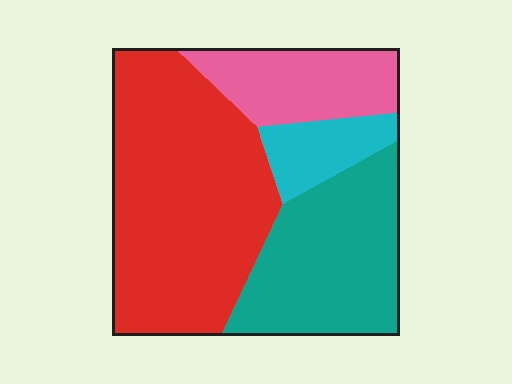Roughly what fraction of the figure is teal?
Teal takes up about one quarter (1/4) of the figure.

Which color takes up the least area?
Cyan, at roughly 10%.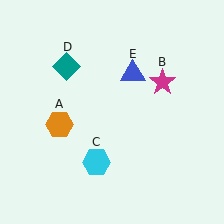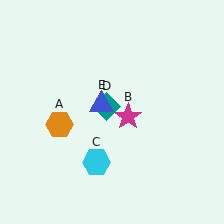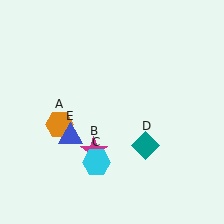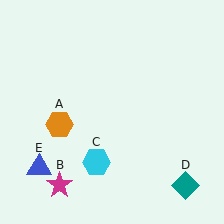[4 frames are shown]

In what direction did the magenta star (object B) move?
The magenta star (object B) moved down and to the left.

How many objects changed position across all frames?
3 objects changed position: magenta star (object B), teal diamond (object D), blue triangle (object E).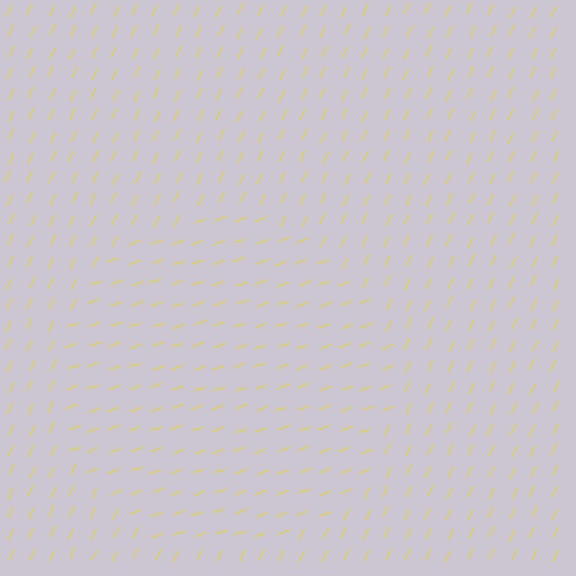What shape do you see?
I see a circle.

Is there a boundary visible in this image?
Yes, there is a texture boundary formed by a change in line orientation.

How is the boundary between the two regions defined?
The boundary is defined purely by a change in line orientation (approximately 45 degrees difference). All lines are the same color and thickness.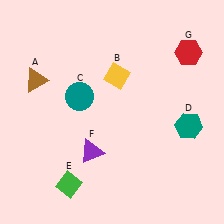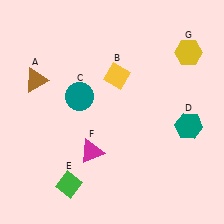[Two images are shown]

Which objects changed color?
F changed from purple to magenta. G changed from red to yellow.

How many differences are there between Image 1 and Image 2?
There are 2 differences between the two images.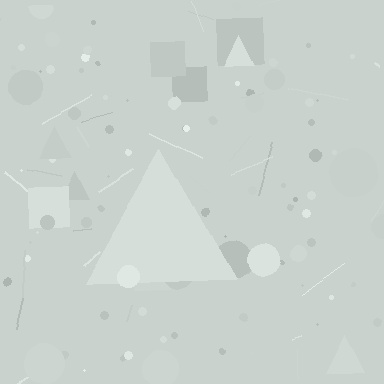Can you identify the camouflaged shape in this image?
The camouflaged shape is a triangle.